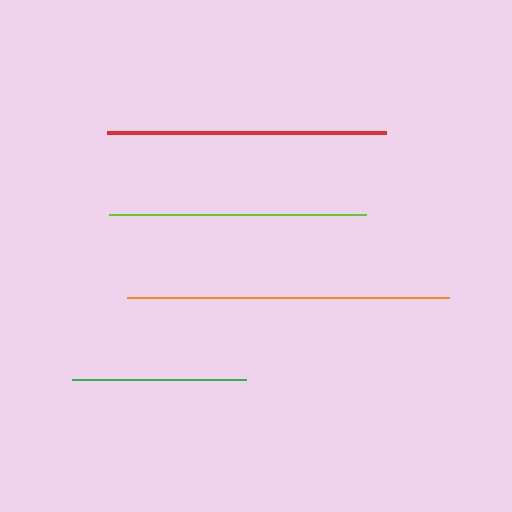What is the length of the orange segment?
The orange segment is approximately 322 pixels long.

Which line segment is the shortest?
The green line is the shortest at approximately 175 pixels.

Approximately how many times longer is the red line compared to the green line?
The red line is approximately 1.6 times the length of the green line.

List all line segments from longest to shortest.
From longest to shortest: orange, red, lime, green.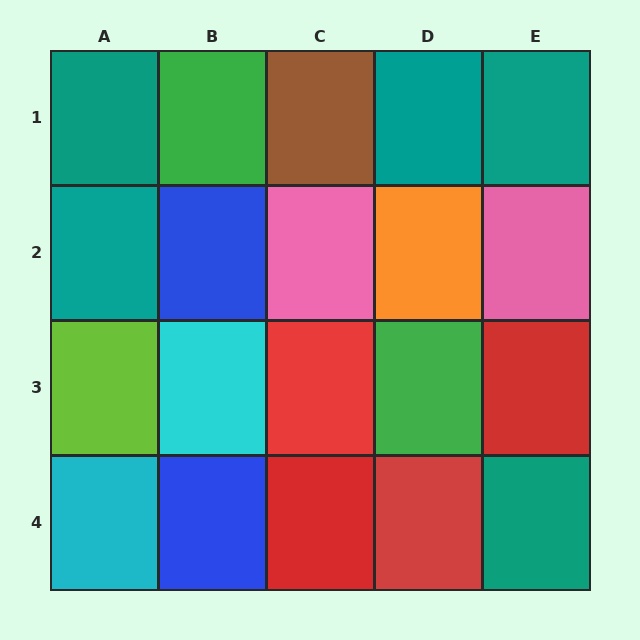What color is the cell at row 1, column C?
Brown.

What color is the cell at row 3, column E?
Red.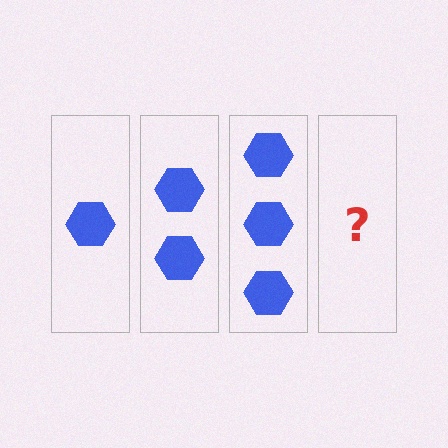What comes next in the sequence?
The next element should be 4 hexagons.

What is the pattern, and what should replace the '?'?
The pattern is that each step adds one more hexagon. The '?' should be 4 hexagons.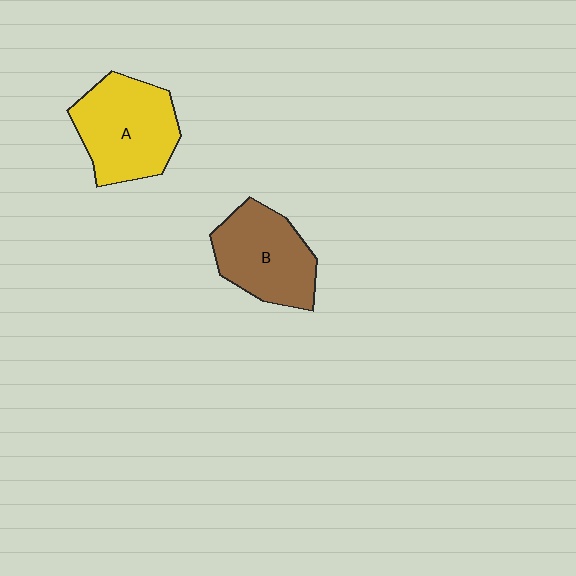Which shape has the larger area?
Shape A (yellow).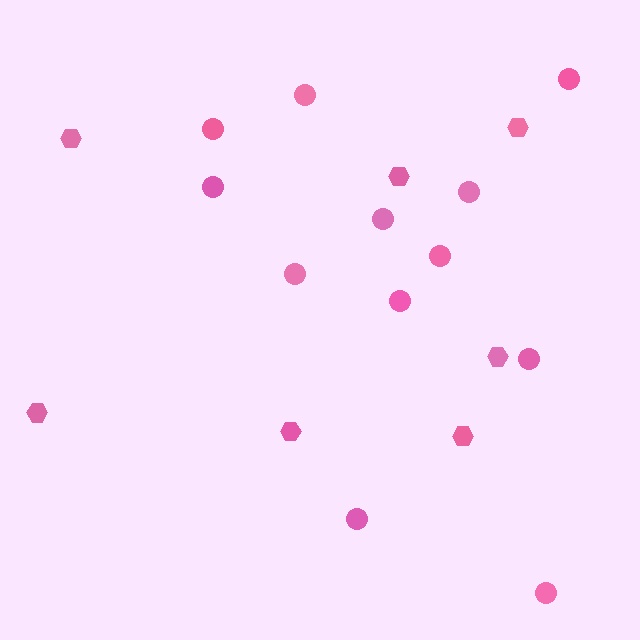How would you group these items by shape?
There are 2 groups: one group of circles (12) and one group of hexagons (7).